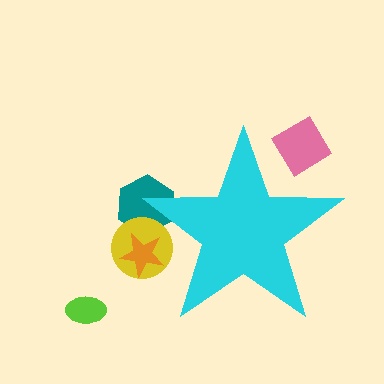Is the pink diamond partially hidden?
Yes, the pink diamond is partially hidden behind the cyan star.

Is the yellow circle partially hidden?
Yes, the yellow circle is partially hidden behind the cyan star.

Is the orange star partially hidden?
Yes, the orange star is partially hidden behind the cyan star.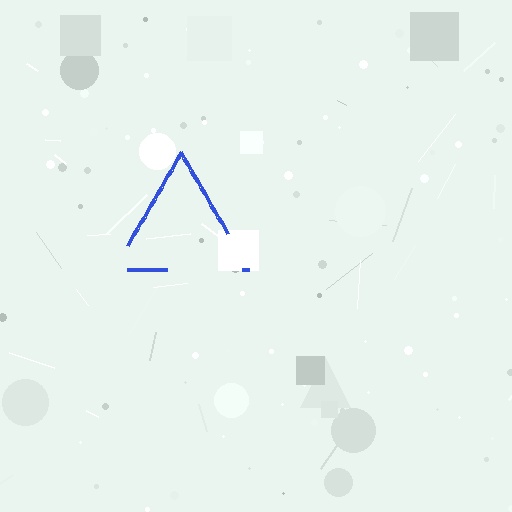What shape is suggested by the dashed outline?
The dashed outline suggests a triangle.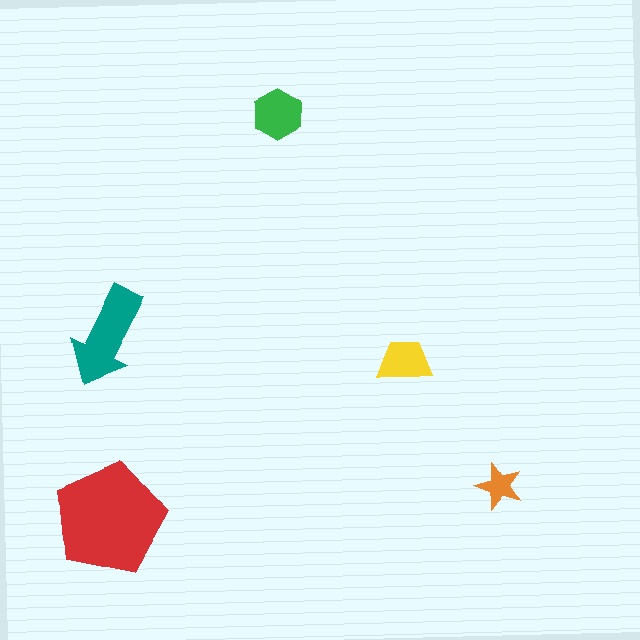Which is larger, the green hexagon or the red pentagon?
The red pentagon.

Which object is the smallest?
The orange star.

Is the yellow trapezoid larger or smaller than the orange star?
Larger.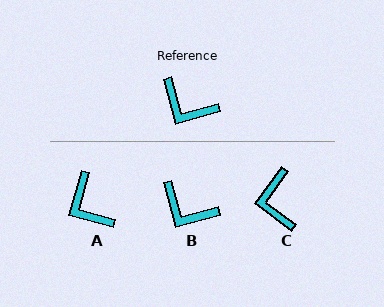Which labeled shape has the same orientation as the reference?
B.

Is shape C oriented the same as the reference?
No, it is off by about 51 degrees.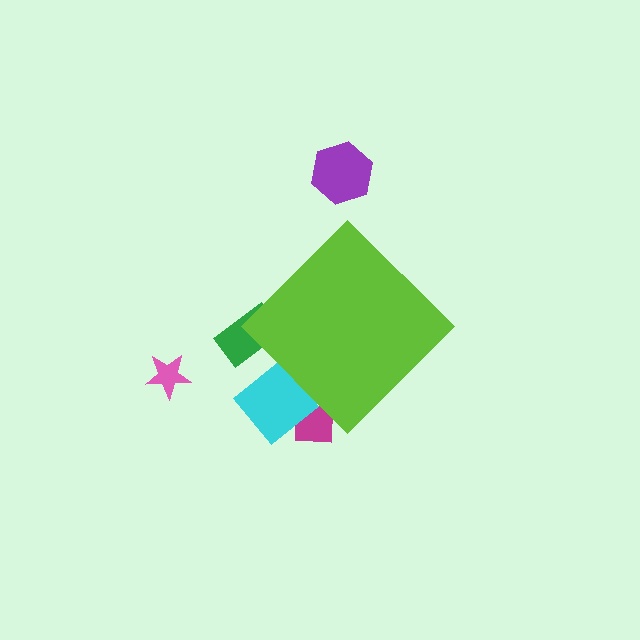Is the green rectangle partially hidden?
Yes, the green rectangle is partially hidden behind the lime diamond.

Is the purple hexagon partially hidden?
No, the purple hexagon is fully visible.